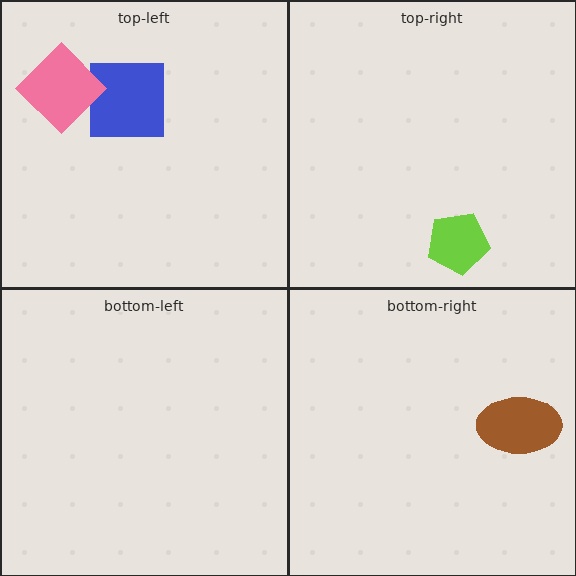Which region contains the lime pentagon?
The top-right region.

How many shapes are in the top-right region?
1.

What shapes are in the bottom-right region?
The brown ellipse.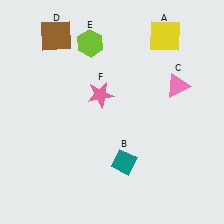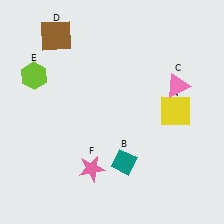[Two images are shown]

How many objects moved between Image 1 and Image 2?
3 objects moved between the two images.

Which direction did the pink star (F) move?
The pink star (F) moved down.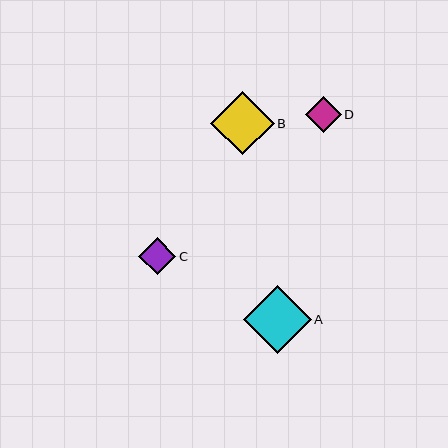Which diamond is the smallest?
Diamond D is the smallest with a size of approximately 36 pixels.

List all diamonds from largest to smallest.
From largest to smallest: A, B, C, D.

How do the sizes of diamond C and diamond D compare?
Diamond C and diamond D are approximately the same size.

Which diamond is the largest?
Diamond A is the largest with a size of approximately 67 pixels.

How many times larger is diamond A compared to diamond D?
Diamond A is approximately 1.9 times the size of diamond D.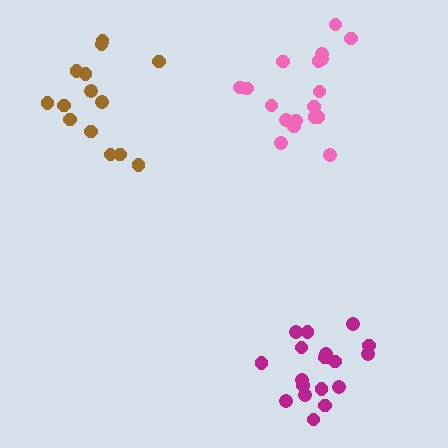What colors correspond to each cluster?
The clusters are colored: magenta, brown, pink.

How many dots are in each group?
Group 1: 18 dots, Group 2: 14 dots, Group 3: 18 dots (50 total).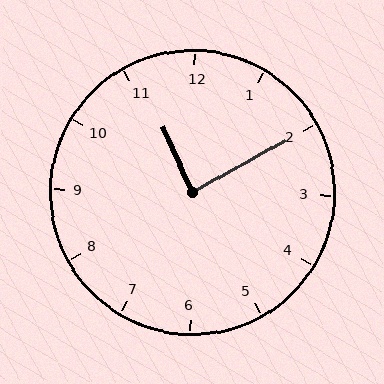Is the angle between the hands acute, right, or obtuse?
It is right.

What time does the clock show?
11:10.